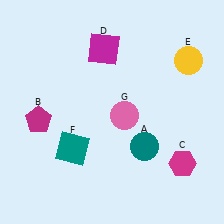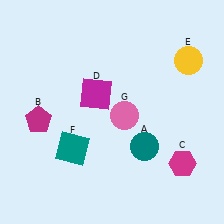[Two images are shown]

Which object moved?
The magenta square (D) moved down.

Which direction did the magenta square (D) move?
The magenta square (D) moved down.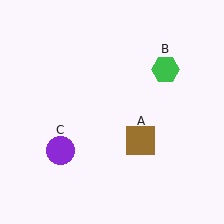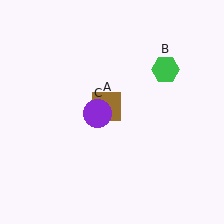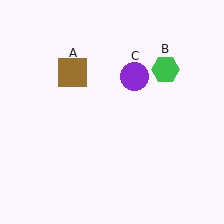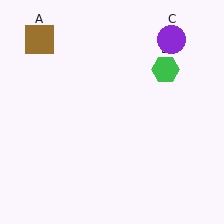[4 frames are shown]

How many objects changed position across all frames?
2 objects changed position: brown square (object A), purple circle (object C).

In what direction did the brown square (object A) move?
The brown square (object A) moved up and to the left.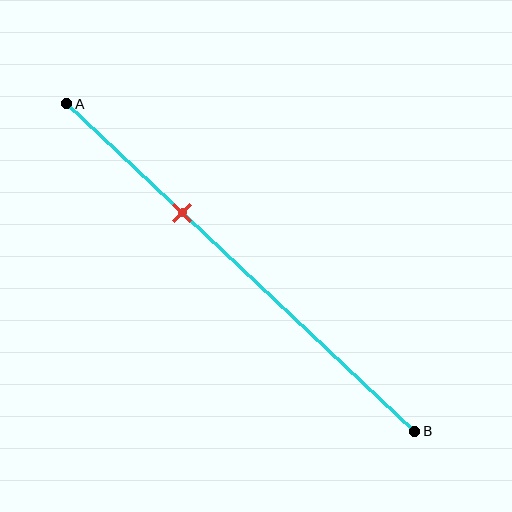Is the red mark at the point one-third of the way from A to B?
Yes, the mark is approximately at the one-third point.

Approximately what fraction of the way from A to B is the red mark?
The red mark is approximately 35% of the way from A to B.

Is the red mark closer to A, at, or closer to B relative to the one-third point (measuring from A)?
The red mark is approximately at the one-third point of segment AB.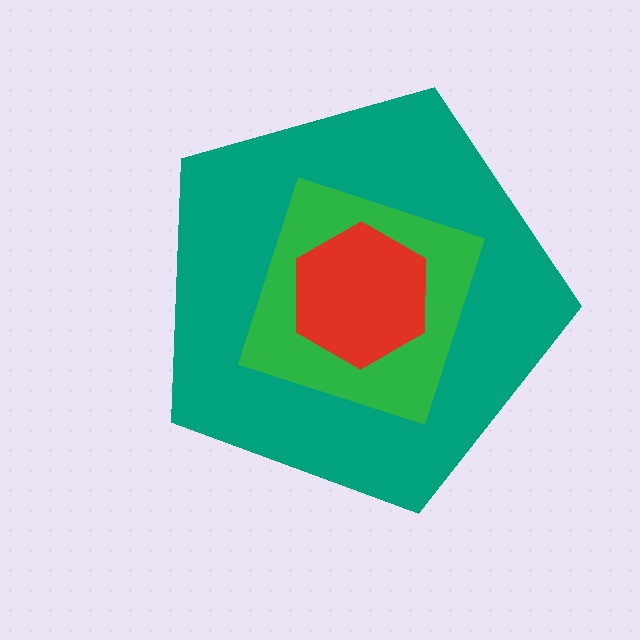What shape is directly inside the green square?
The red hexagon.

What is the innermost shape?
The red hexagon.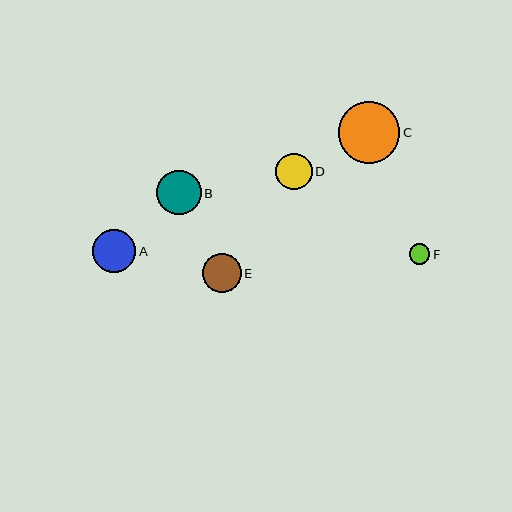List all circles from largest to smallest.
From largest to smallest: C, B, A, E, D, F.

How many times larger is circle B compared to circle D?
Circle B is approximately 1.2 times the size of circle D.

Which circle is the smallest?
Circle F is the smallest with a size of approximately 21 pixels.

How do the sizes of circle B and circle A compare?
Circle B and circle A are approximately the same size.